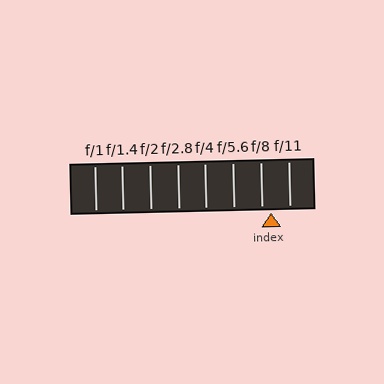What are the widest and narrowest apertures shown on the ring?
The widest aperture shown is f/1 and the narrowest is f/11.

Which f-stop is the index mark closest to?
The index mark is closest to f/8.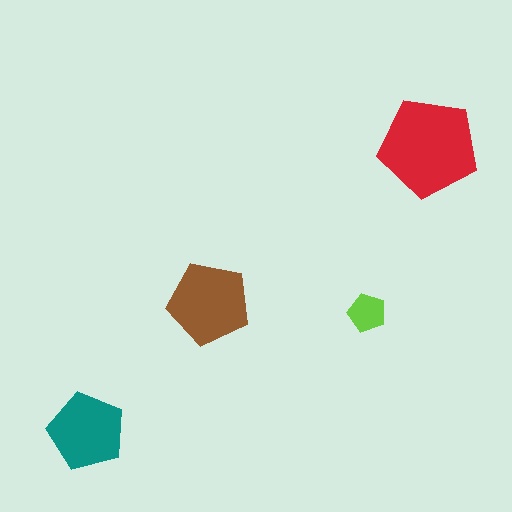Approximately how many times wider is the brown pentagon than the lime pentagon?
About 2 times wider.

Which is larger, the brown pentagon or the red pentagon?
The red one.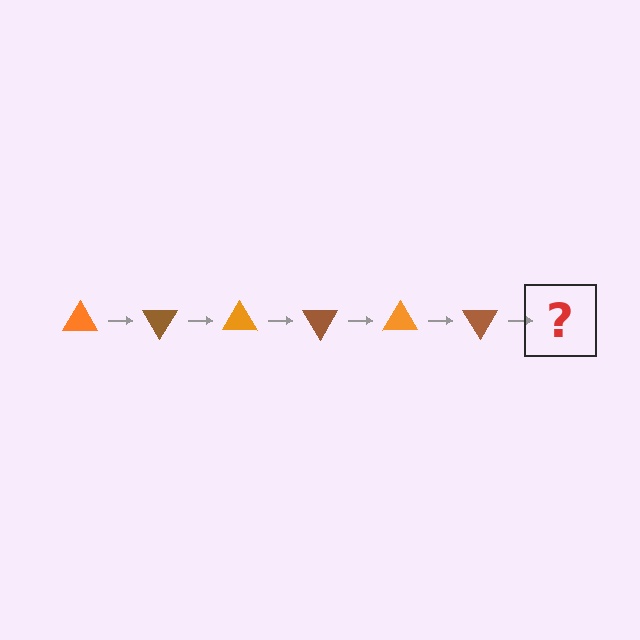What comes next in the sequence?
The next element should be an orange triangle, rotated 360 degrees from the start.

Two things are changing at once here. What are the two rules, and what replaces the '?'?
The two rules are that it rotates 60 degrees each step and the color cycles through orange and brown. The '?' should be an orange triangle, rotated 360 degrees from the start.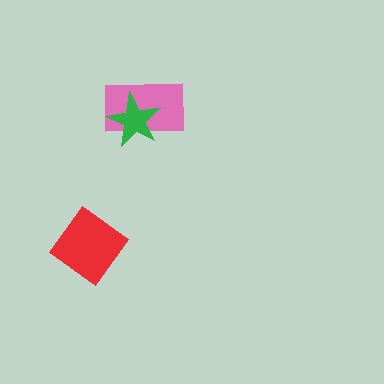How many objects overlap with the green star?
1 object overlaps with the green star.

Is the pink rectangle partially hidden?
Yes, it is partially covered by another shape.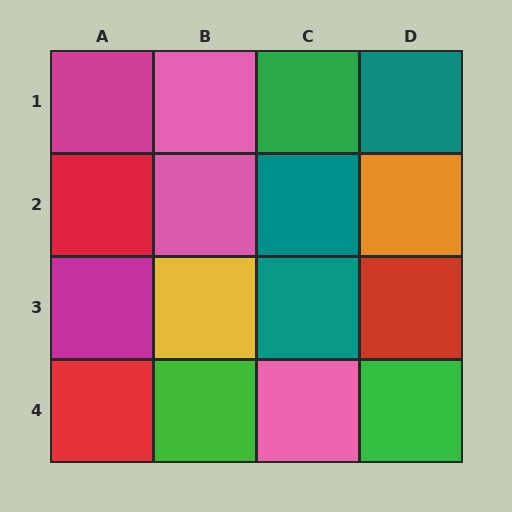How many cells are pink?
3 cells are pink.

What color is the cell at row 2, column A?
Red.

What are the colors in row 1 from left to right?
Magenta, pink, green, teal.